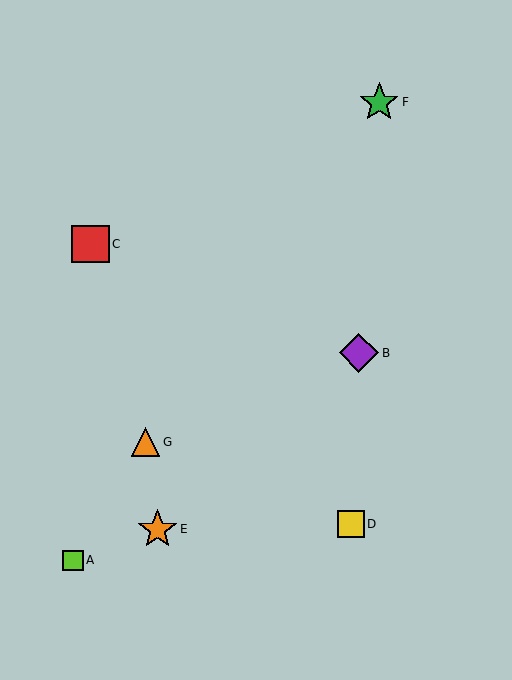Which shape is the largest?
The purple diamond (labeled B) is the largest.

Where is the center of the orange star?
The center of the orange star is at (158, 529).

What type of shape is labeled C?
Shape C is a red square.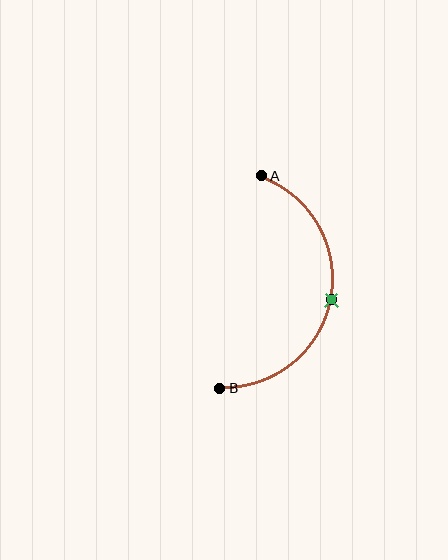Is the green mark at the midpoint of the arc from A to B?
Yes. The green mark lies on the arc at equal arc-length from both A and B — it is the arc midpoint.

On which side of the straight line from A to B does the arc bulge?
The arc bulges to the right of the straight line connecting A and B.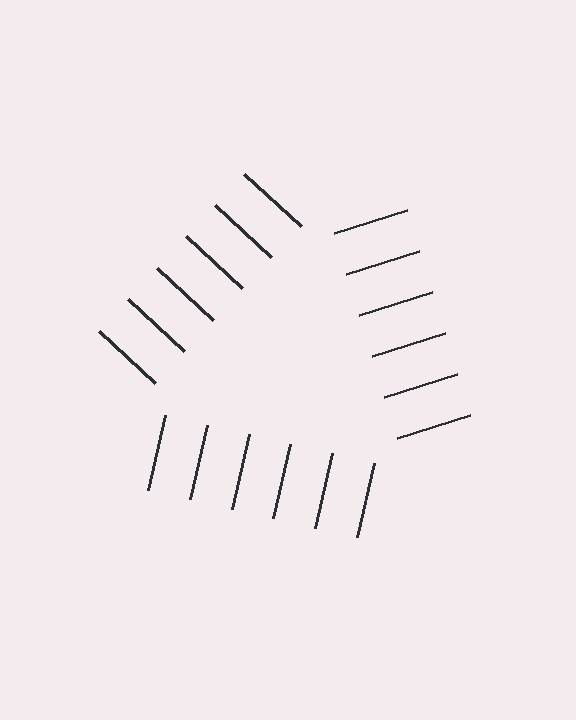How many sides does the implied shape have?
3 sides — the line-ends trace a triangle.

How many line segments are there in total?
18 — 6 along each of the 3 edges.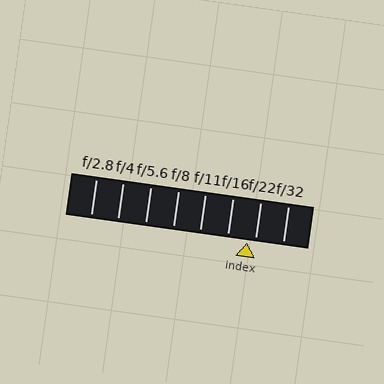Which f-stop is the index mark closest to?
The index mark is closest to f/22.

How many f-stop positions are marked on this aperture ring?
There are 8 f-stop positions marked.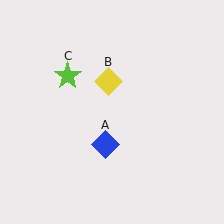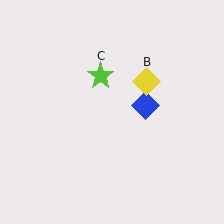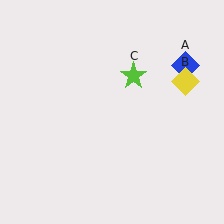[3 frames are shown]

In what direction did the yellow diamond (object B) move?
The yellow diamond (object B) moved right.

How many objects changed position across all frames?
3 objects changed position: blue diamond (object A), yellow diamond (object B), lime star (object C).